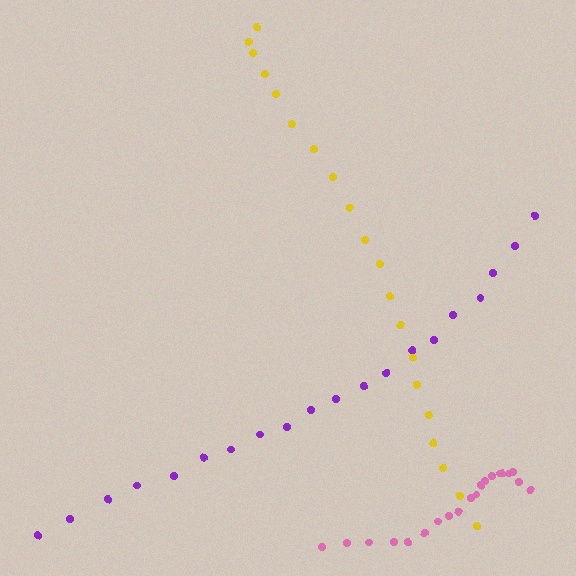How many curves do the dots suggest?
There are 3 distinct paths.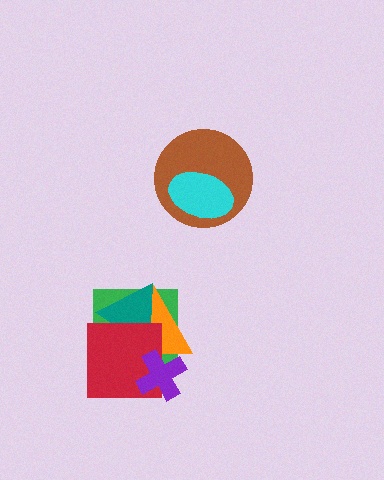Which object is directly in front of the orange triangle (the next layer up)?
The teal triangle is directly in front of the orange triangle.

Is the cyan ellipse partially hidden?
No, no other shape covers it.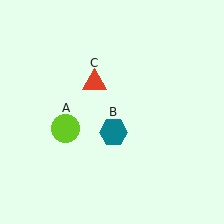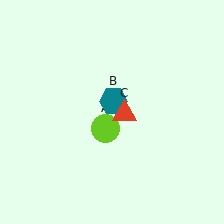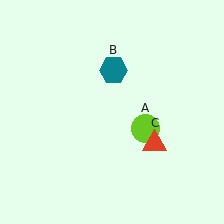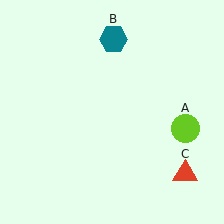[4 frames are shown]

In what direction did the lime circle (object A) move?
The lime circle (object A) moved right.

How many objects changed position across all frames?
3 objects changed position: lime circle (object A), teal hexagon (object B), red triangle (object C).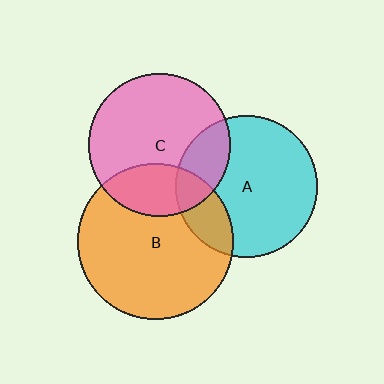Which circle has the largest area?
Circle B (orange).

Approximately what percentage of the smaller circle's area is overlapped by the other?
Approximately 20%.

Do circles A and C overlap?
Yes.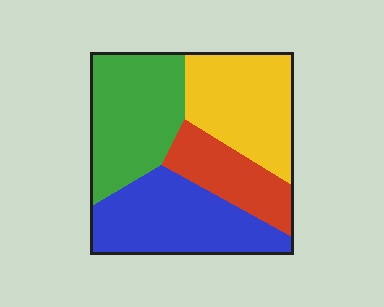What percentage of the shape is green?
Green covers 28% of the shape.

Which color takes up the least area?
Red, at roughly 15%.